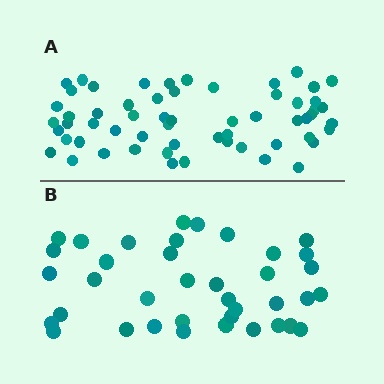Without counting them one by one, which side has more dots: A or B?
Region A (the top region) has more dots.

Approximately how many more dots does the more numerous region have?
Region A has approximately 20 more dots than region B.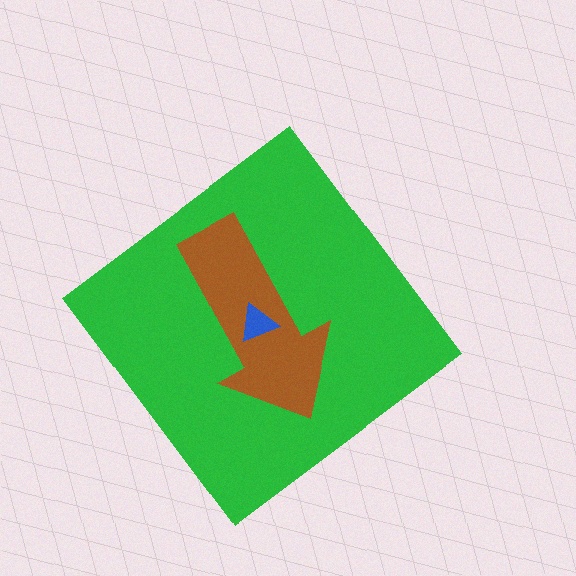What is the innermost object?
The blue triangle.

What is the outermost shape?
The green diamond.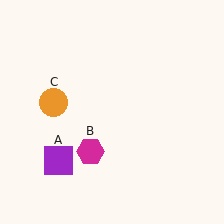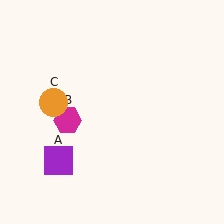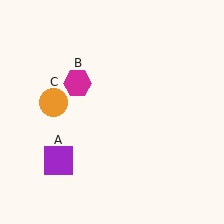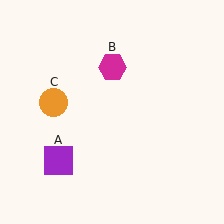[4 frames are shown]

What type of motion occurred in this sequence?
The magenta hexagon (object B) rotated clockwise around the center of the scene.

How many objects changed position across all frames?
1 object changed position: magenta hexagon (object B).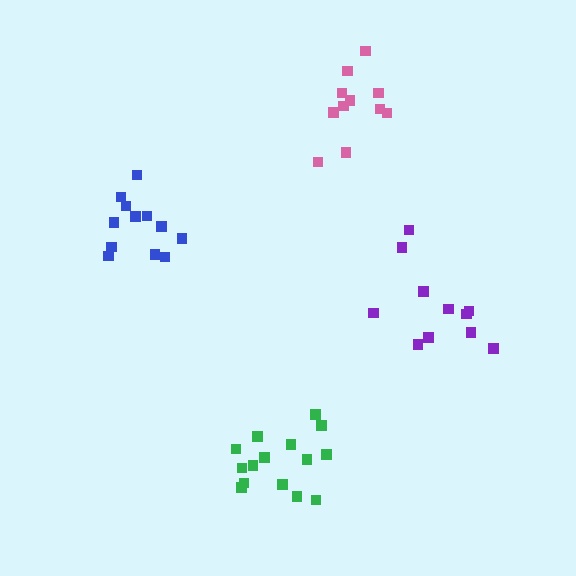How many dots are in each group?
Group 1: 15 dots, Group 2: 11 dots, Group 3: 12 dots, Group 4: 11 dots (49 total).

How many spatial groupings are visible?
There are 4 spatial groupings.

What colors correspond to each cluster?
The clusters are colored: green, purple, blue, pink.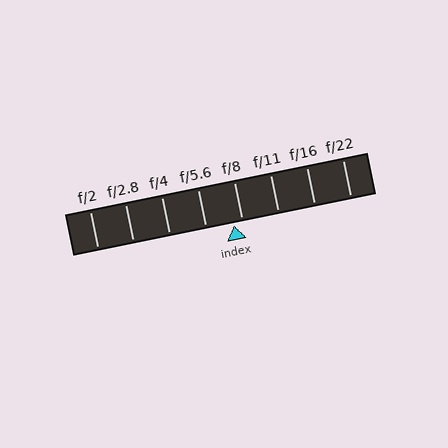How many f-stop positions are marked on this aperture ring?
There are 8 f-stop positions marked.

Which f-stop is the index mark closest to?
The index mark is closest to f/8.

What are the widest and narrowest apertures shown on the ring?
The widest aperture shown is f/2 and the narrowest is f/22.